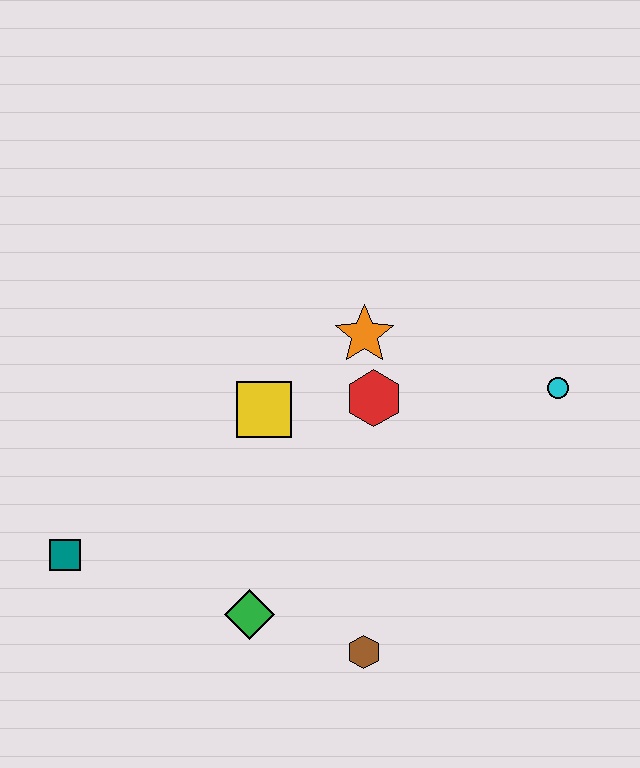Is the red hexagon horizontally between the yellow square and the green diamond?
No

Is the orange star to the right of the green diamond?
Yes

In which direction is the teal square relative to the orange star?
The teal square is to the left of the orange star.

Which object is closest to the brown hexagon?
The green diamond is closest to the brown hexagon.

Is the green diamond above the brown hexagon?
Yes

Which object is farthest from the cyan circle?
The teal square is farthest from the cyan circle.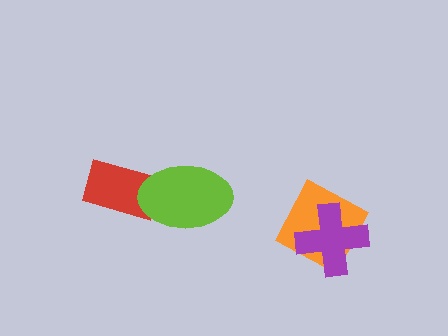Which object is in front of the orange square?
The purple cross is in front of the orange square.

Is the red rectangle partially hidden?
Yes, it is partially covered by another shape.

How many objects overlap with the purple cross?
1 object overlaps with the purple cross.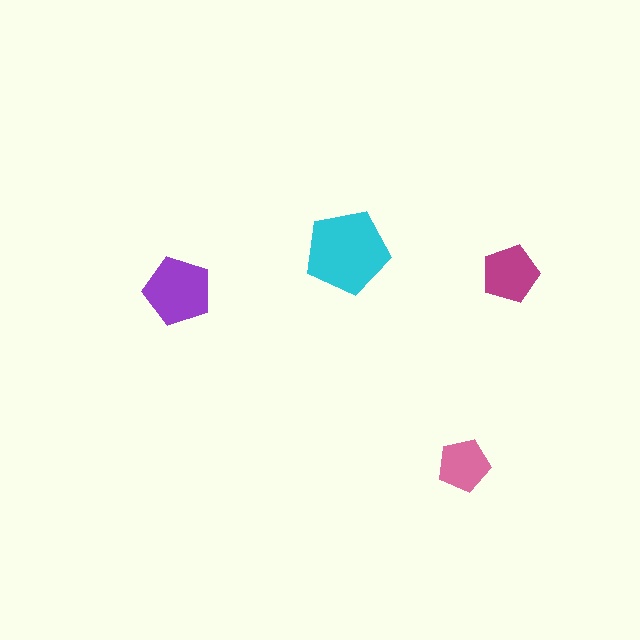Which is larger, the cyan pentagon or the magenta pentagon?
The cyan one.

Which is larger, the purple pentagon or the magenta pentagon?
The purple one.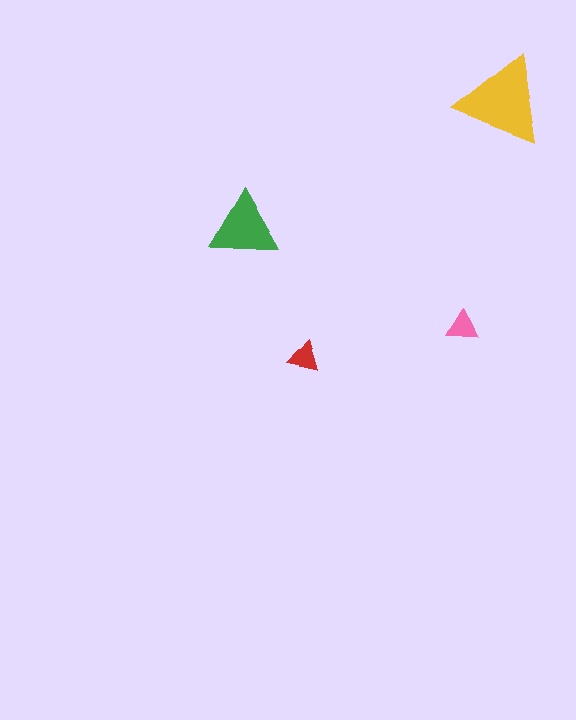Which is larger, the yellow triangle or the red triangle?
The yellow one.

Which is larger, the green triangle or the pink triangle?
The green one.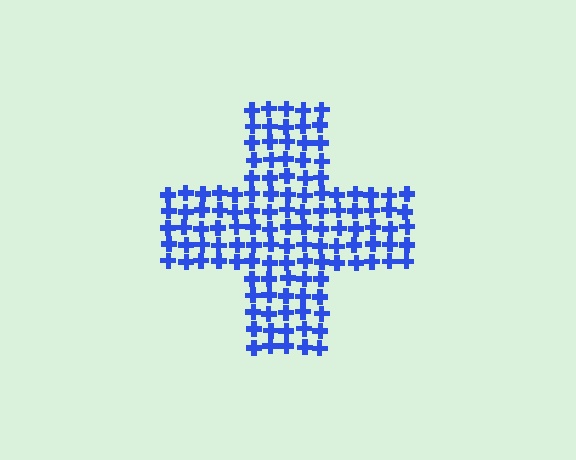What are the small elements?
The small elements are crosses.